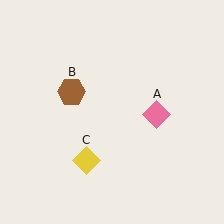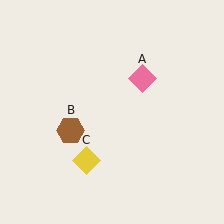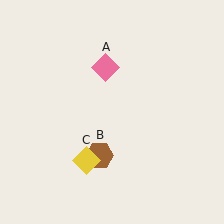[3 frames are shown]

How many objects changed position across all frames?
2 objects changed position: pink diamond (object A), brown hexagon (object B).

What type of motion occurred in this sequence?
The pink diamond (object A), brown hexagon (object B) rotated counterclockwise around the center of the scene.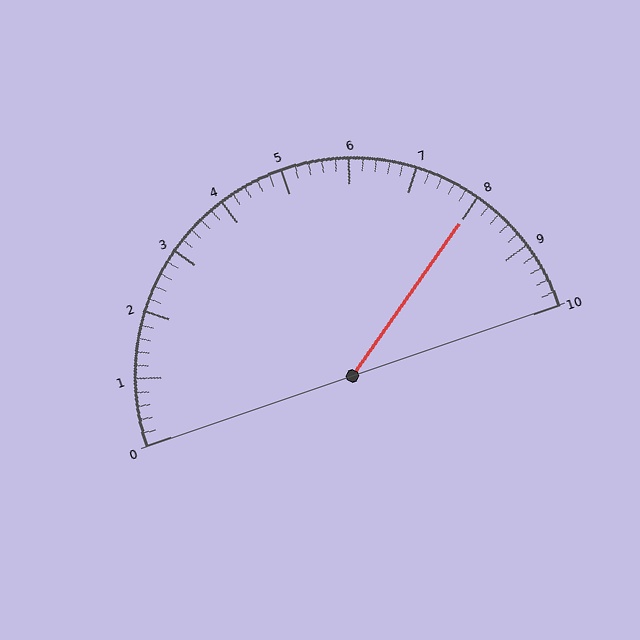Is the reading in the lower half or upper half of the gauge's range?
The reading is in the upper half of the range (0 to 10).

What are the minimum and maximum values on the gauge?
The gauge ranges from 0 to 10.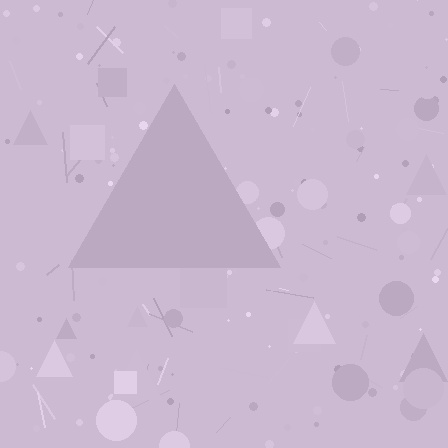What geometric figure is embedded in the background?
A triangle is embedded in the background.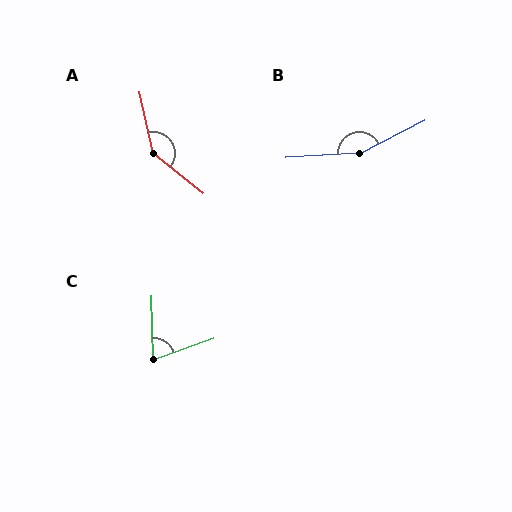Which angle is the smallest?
C, at approximately 72 degrees.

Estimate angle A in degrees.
Approximately 141 degrees.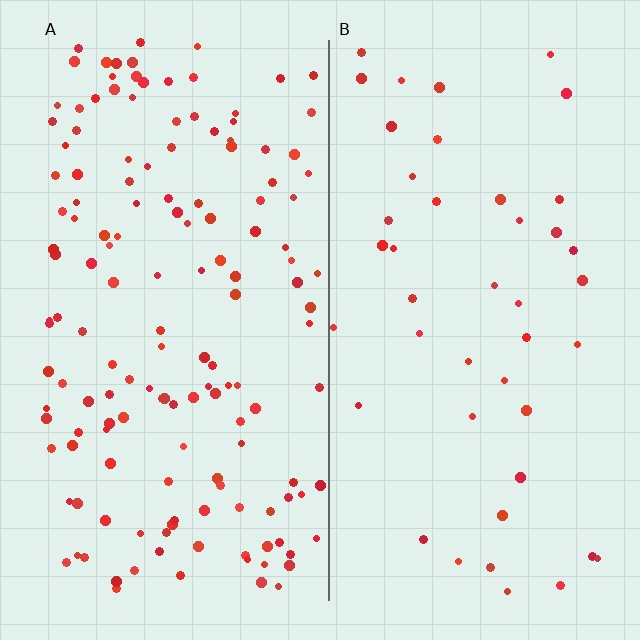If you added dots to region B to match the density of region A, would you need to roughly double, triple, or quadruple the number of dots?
Approximately triple.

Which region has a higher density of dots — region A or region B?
A (the left).